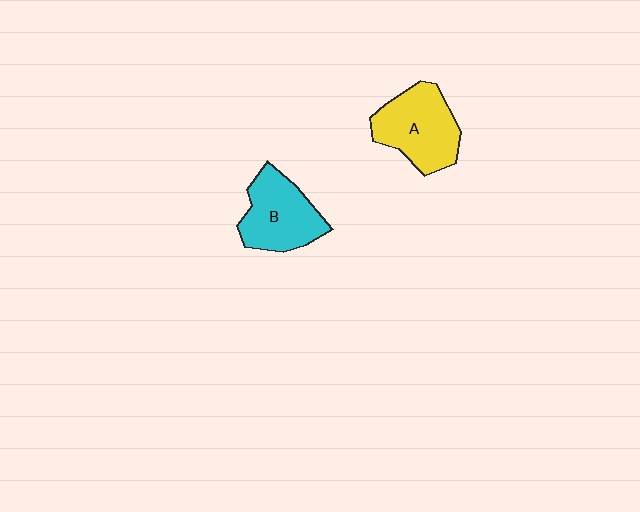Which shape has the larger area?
Shape A (yellow).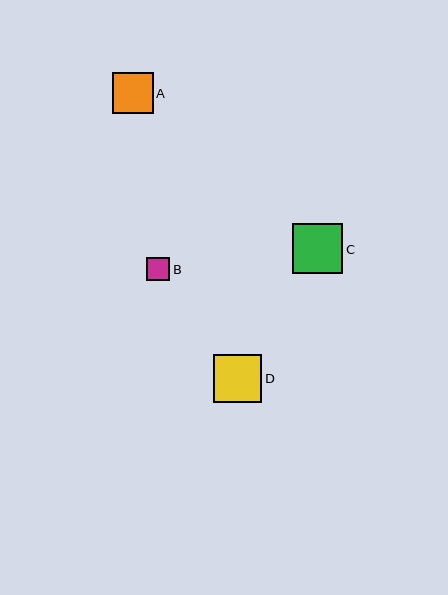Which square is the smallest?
Square B is the smallest with a size of approximately 23 pixels.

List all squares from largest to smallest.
From largest to smallest: C, D, A, B.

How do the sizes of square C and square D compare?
Square C and square D are approximately the same size.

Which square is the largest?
Square C is the largest with a size of approximately 50 pixels.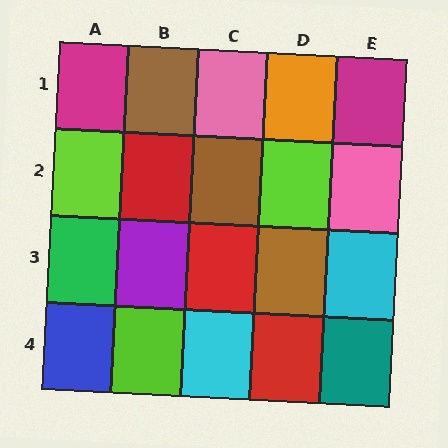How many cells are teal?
1 cell is teal.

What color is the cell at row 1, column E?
Magenta.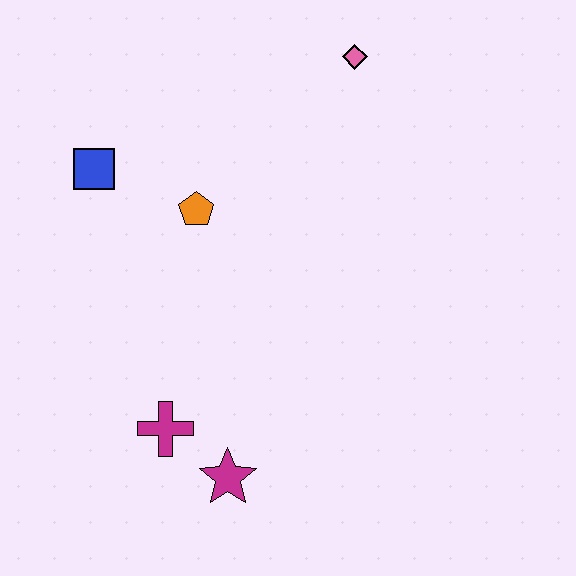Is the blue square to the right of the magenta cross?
No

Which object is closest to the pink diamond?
The orange pentagon is closest to the pink diamond.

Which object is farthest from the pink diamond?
The magenta star is farthest from the pink diamond.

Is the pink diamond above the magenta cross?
Yes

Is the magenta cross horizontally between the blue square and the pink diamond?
Yes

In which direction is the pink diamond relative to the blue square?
The pink diamond is to the right of the blue square.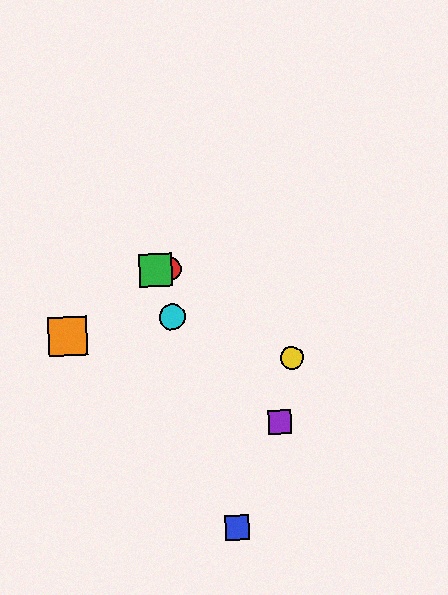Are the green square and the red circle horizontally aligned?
Yes, both are at y≈270.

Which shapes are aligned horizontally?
The red circle, the green square are aligned horizontally.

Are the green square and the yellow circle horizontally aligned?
No, the green square is at y≈270 and the yellow circle is at y≈358.